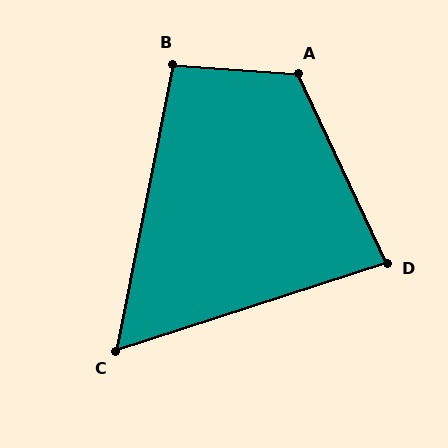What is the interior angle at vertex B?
Approximately 97 degrees (obtuse).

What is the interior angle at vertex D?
Approximately 83 degrees (acute).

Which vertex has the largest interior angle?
A, at approximately 119 degrees.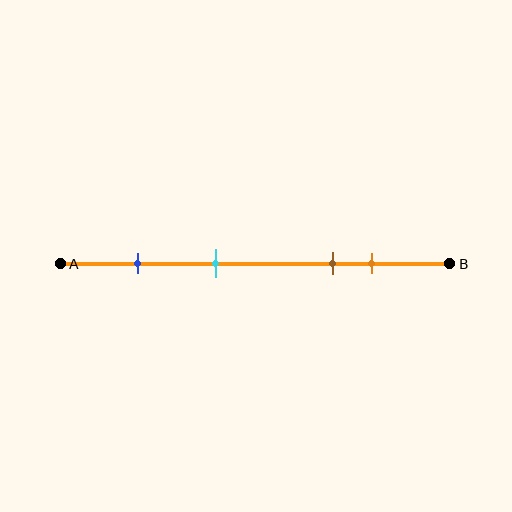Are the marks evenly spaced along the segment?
No, the marks are not evenly spaced.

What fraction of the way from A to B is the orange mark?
The orange mark is approximately 80% (0.8) of the way from A to B.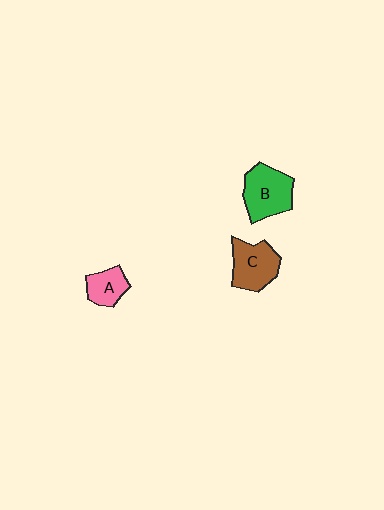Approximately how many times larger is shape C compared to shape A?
Approximately 1.6 times.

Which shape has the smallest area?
Shape A (pink).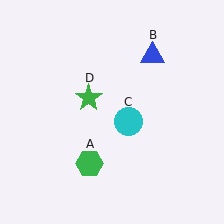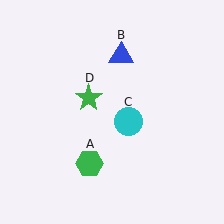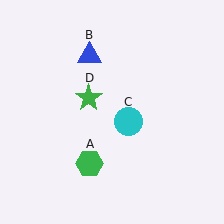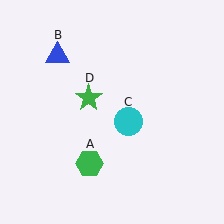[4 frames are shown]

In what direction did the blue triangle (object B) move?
The blue triangle (object B) moved left.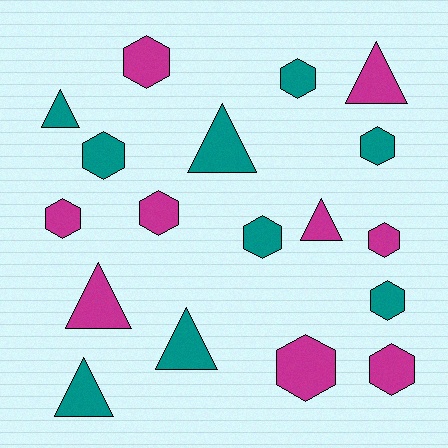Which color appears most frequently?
Magenta, with 9 objects.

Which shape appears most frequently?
Hexagon, with 11 objects.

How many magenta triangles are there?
There are 3 magenta triangles.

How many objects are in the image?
There are 18 objects.